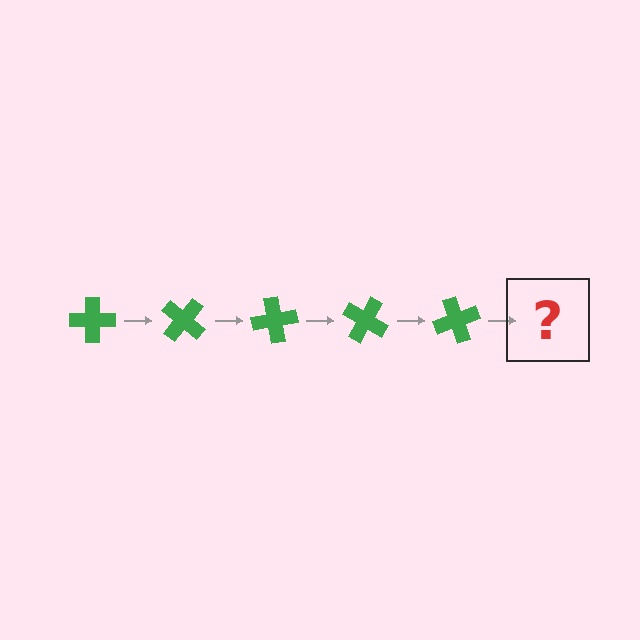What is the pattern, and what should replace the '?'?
The pattern is that the cross rotates 40 degrees each step. The '?' should be a green cross rotated 200 degrees.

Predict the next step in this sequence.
The next step is a green cross rotated 200 degrees.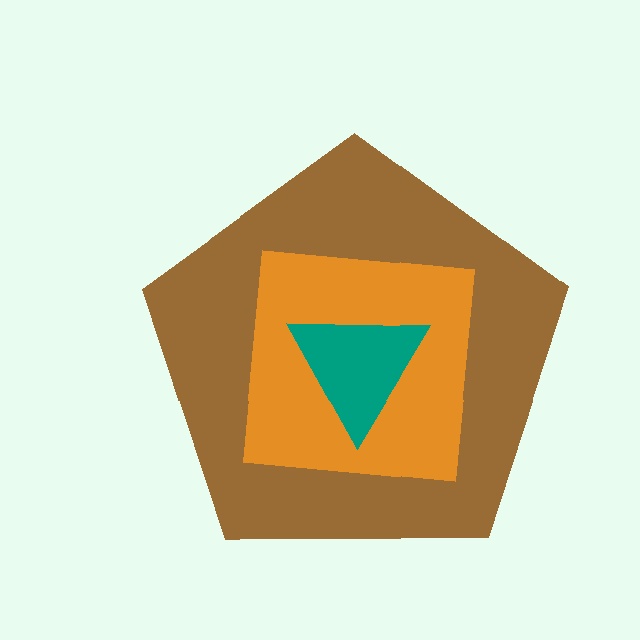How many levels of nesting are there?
3.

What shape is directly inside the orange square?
The teal triangle.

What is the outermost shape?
The brown pentagon.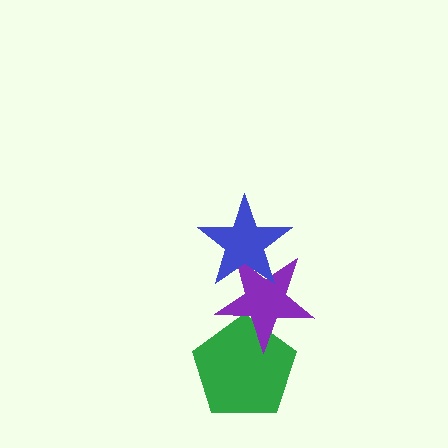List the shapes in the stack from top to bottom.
From top to bottom: the blue star, the purple star, the green pentagon.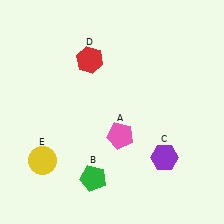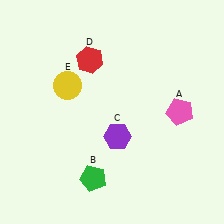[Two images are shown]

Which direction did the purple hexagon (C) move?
The purple hexagon (C) moved left.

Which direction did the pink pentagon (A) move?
The pink pentagon (A) moved right.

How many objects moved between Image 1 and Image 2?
3 objects moved between the two images.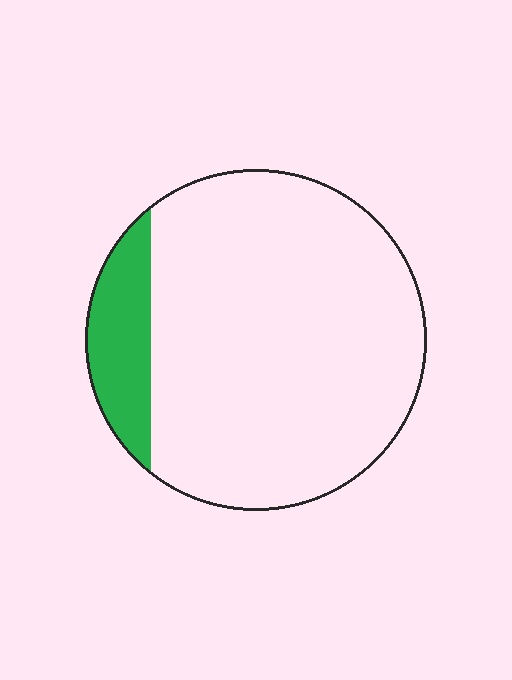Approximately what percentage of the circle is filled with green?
Approximately 15%.